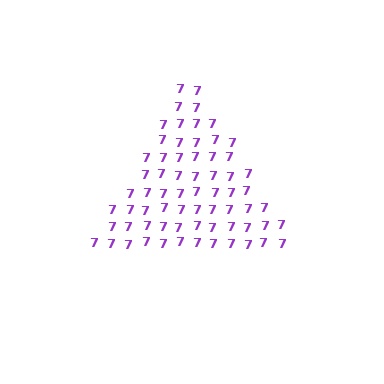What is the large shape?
The large shape is a triangle.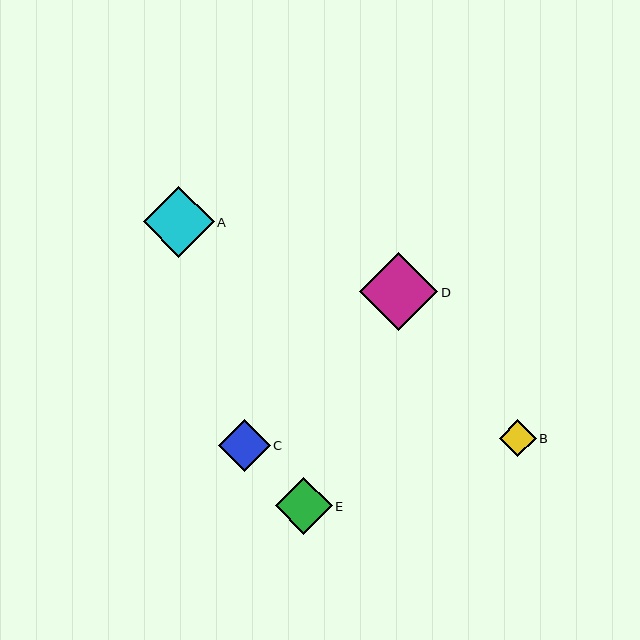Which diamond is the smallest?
Diamond B is the smallest with a size of approximately 37 pixels.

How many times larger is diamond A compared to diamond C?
Diamond A is approximately 1.4 times the size of diamond C.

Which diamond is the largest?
Diamond D is the largest with a size of approximately 79 pixels.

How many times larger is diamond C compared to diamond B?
Diamond C is approximately 1.4 times the size of diamond B.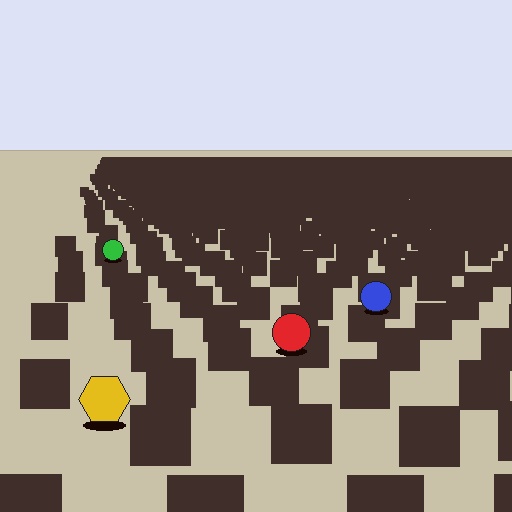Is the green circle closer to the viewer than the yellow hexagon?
No. The yellow hexagon is closer — you can tell from the texture gradient: the ground texture is coarser near it.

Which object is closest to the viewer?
The yellow hexagon is closest. The texture marks near it are larger and more spread out.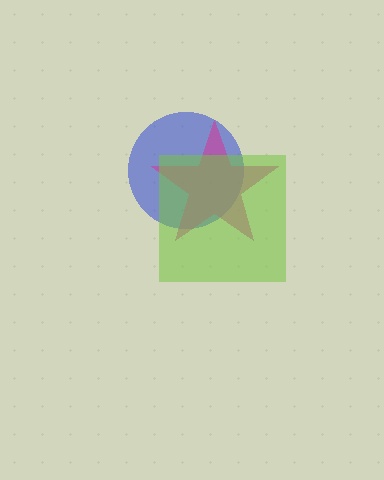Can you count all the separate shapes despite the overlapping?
Yes, there are 3 separate shapes.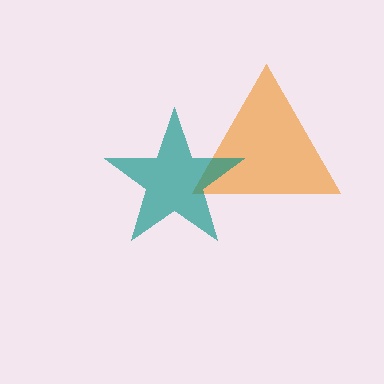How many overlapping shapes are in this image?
There are 2 overlapping shapes in the image.